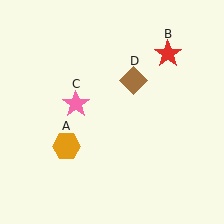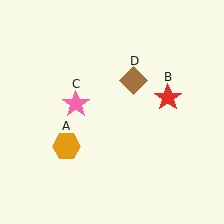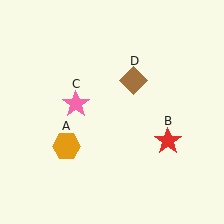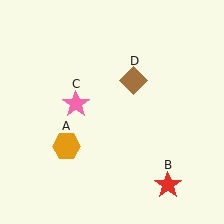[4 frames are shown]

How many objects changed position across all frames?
1 object changed position: red star (object B).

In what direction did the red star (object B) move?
The red star (object B) moved down.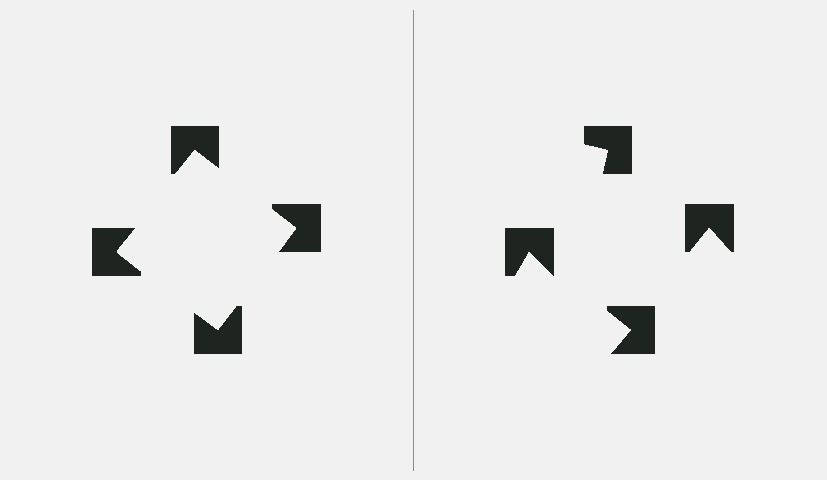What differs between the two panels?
The notched squares are positioned identically on both sides; only the wedge orientations differ. On the left they align to a square; on the right they are misaligned.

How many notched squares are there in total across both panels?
8 — 4 on each side.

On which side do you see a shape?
An illusory square appears on the left side. On the right side the wedge cuts are rotated, so no coherent shape forms.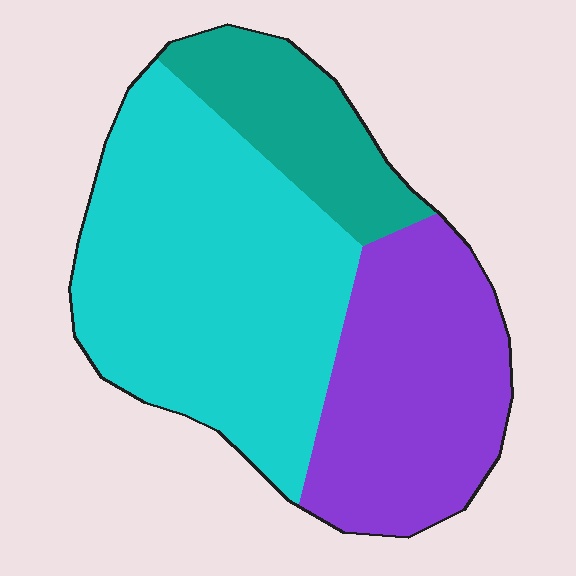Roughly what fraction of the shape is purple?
Purple covers around 30% of the shape.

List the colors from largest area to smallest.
From largest to smallest: cyan, purple, teal.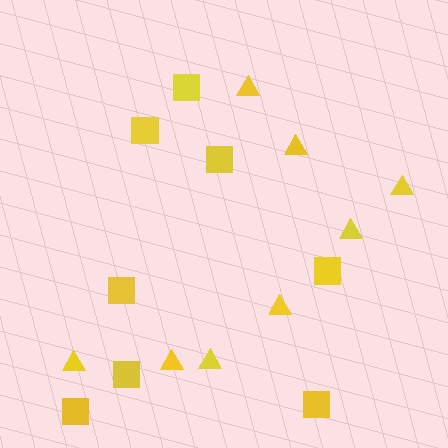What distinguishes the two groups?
There are 2 groups: one group of triangles (8) and one group of squares (8).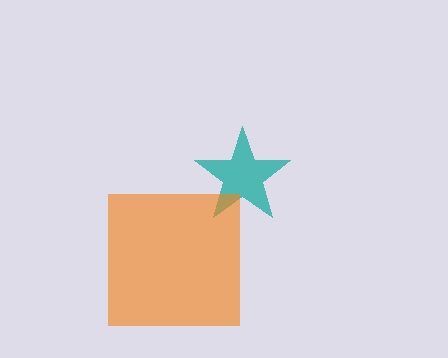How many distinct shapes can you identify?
There are 2 distinct shapes: a teal star, an orange square.